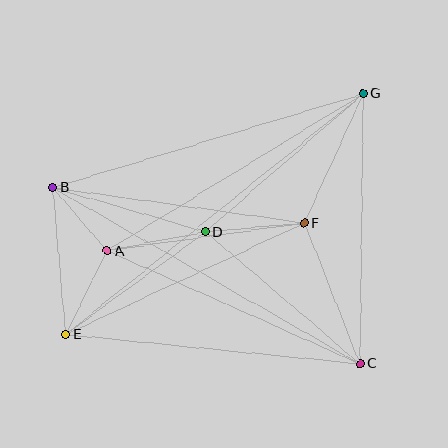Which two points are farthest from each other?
Points E and G are farthest from each other.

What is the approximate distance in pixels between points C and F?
The distance between C and F is approximately 151 pixels.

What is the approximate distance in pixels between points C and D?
The distance between C and D is approximately 203 pixels.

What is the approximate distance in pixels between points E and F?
The distance between E and F is approximately 263 pixels.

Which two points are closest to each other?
Points A and B are closest to each other.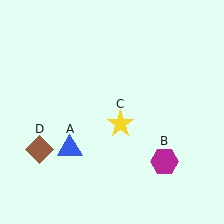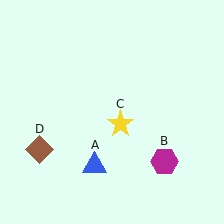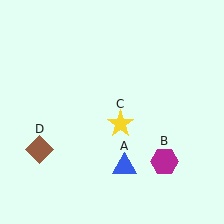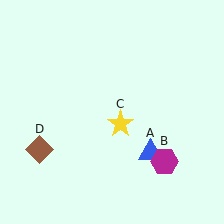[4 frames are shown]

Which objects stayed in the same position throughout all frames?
Magenta hexagon (object B) and yellow star (object C) and brown diamond (object D) remained stationary.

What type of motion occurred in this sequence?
The blue triangle (object A) rotated counterclockwise around the center of the scene.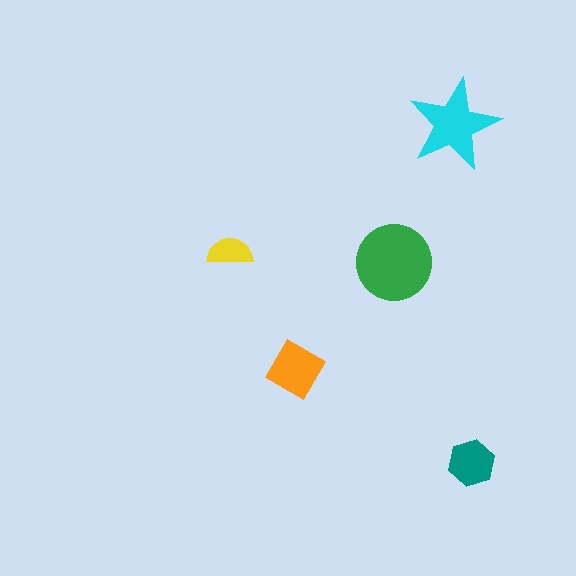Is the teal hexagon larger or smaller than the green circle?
Smaller.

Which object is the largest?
The green circle.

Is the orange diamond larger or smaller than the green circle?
Smaller.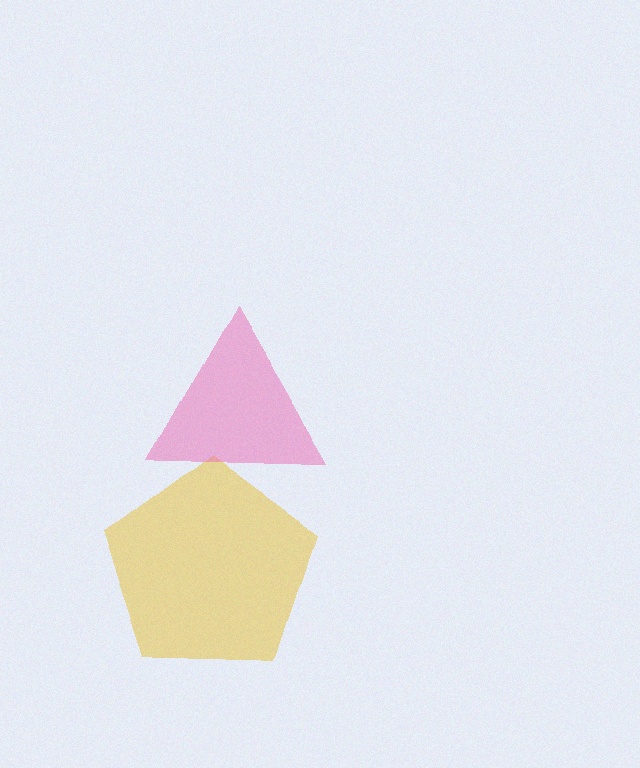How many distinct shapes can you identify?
There are 2 distinct shapes: a yellow pentagon, a pink triangle.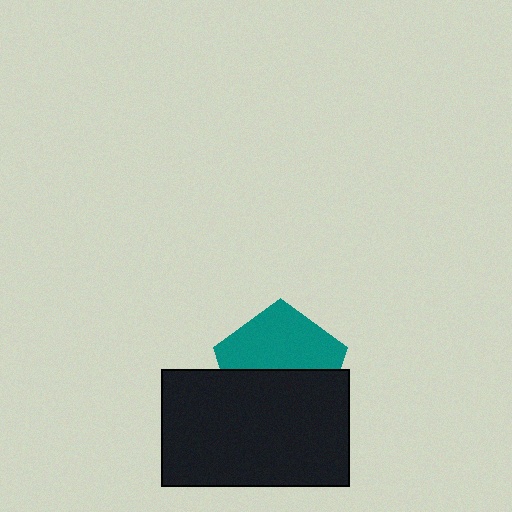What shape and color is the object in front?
The object in front is a black rectangle.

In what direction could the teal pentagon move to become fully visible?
The teal pentagon could move up. That would shift it out from behind the black rectangle entirely.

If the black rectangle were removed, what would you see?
You would see the complete teal pentagon.